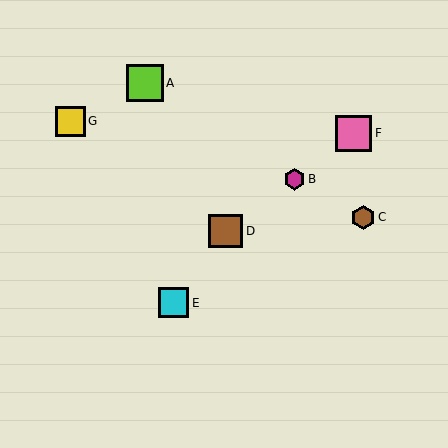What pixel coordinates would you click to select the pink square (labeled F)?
Click at (354, 133) to select the pink square F.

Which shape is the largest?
The lime square (labeled A) is the largest.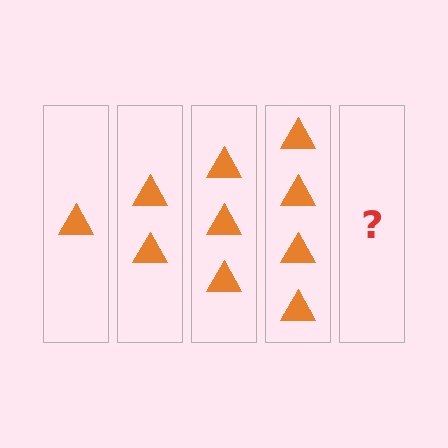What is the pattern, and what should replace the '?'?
The pattern is that each step adds one more triangle. The '?' should be 5 triangles.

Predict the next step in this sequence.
The next step is 5 triangles.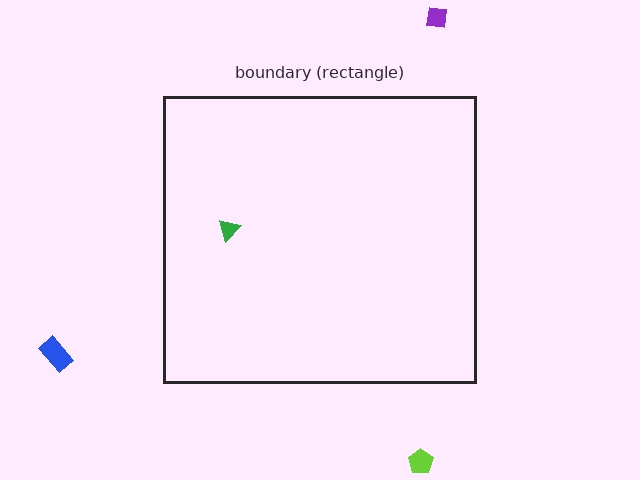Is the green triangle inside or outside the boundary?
Inside.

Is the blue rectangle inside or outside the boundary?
Outside.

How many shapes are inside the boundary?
1 inside, 3 outside.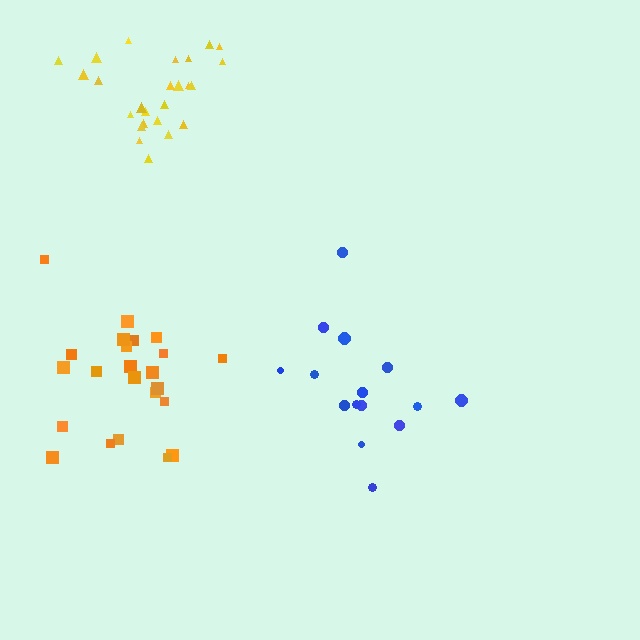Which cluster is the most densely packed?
Yellow.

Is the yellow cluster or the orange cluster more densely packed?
Yellow.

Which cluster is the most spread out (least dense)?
Blue.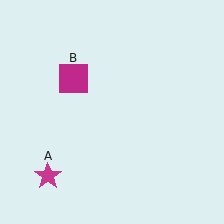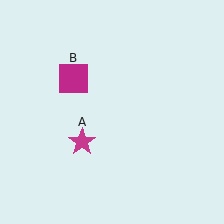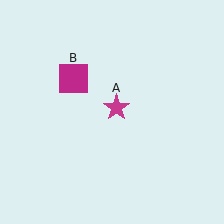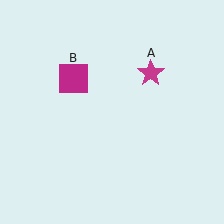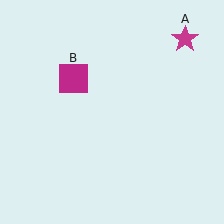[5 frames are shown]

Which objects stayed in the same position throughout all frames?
Magenta square (object B) remained stationary.